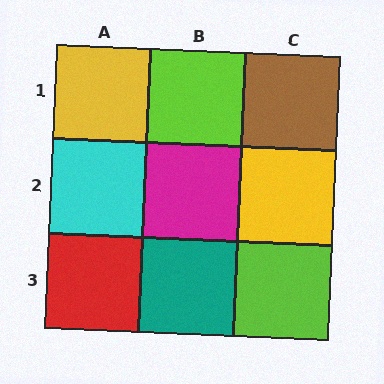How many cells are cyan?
1 cell is cyan.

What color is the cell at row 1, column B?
Lime.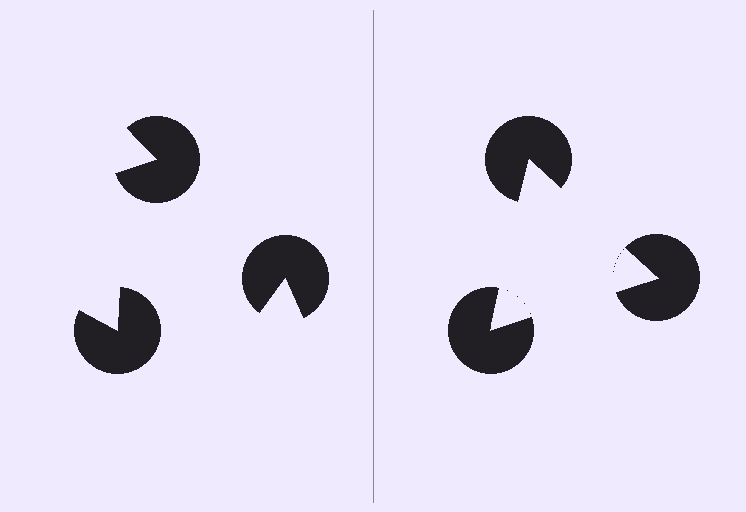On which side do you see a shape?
An illusory triangle appears on the right side. On the left side the wedge cuts are rotated, so no coherent shape forms.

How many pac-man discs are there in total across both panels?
6 — 3 on each side.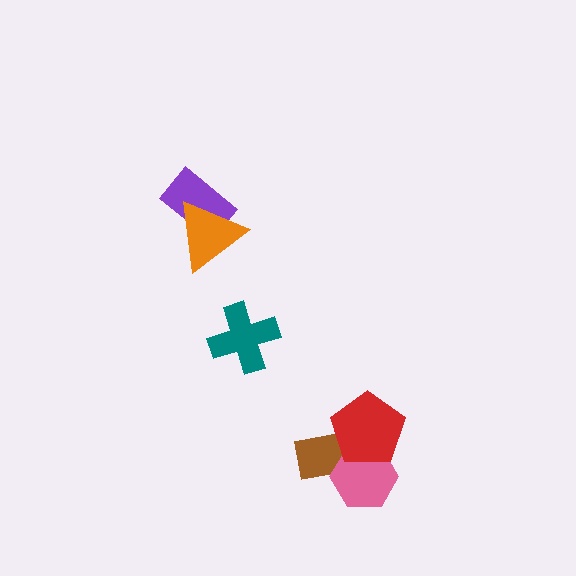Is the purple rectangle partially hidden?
Yes, it is partially covered by another shape.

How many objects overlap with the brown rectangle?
2 objects overlap with the brown rectangle.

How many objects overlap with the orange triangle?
1 object overlaps with the orange triangle.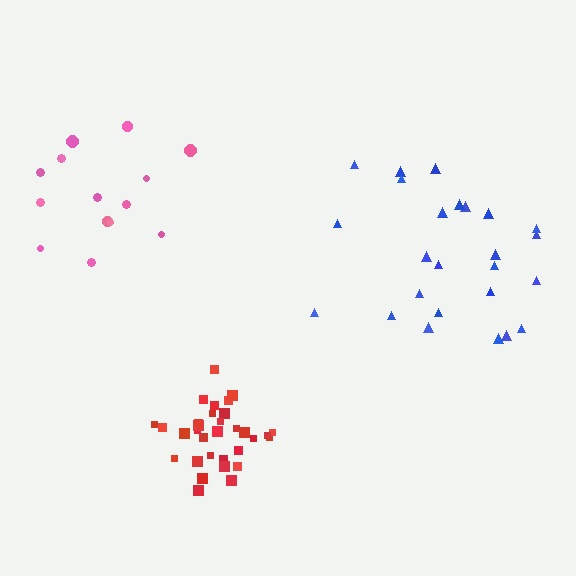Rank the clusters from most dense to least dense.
red, pink, blue.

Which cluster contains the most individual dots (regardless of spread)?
Red (32).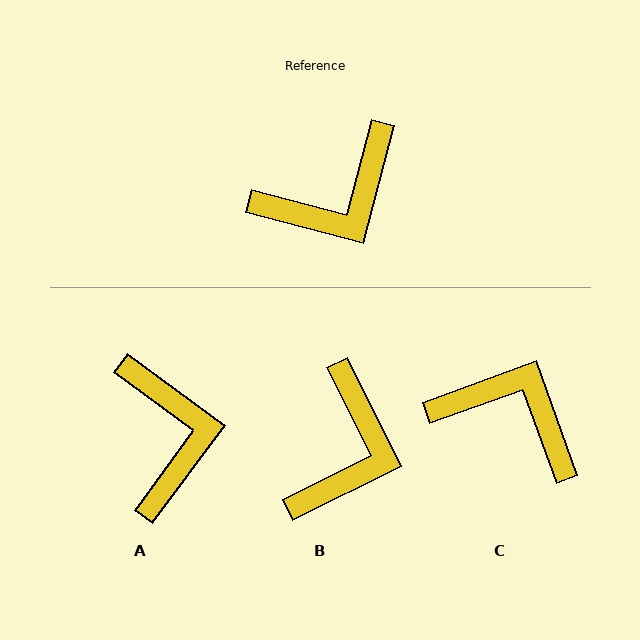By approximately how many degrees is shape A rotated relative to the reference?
Approximately 68 degrees counter-clockwise.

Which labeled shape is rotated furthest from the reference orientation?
C, about 125 degrees away.